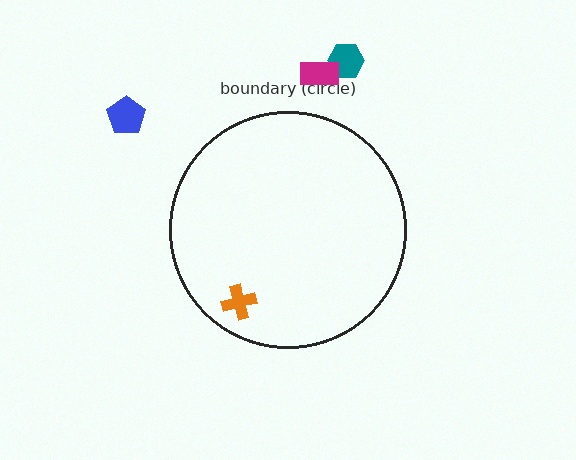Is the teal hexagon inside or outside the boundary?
Outside.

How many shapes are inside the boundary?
1 inside, 3 outside.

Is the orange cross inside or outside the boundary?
Inside.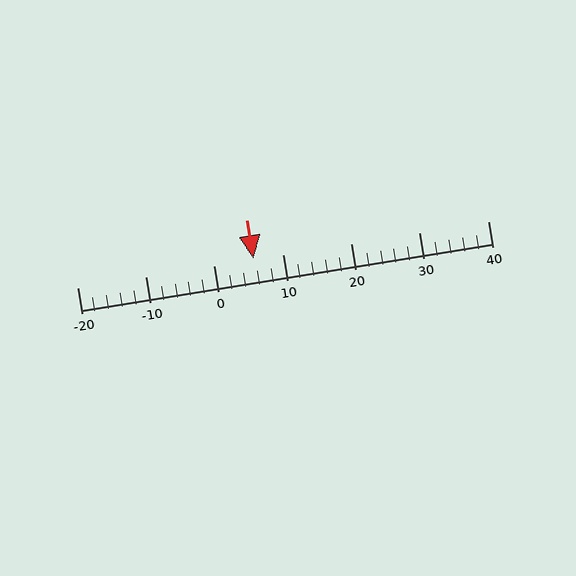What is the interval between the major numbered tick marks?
The major tick marks are spaced 10 units apart.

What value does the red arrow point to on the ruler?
The red arrow points to approximately 6.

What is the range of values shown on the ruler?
The ruler shows values from -20 to 40.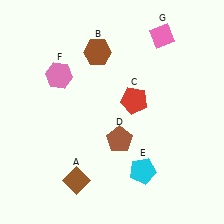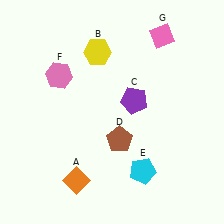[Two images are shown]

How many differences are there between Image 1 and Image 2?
There are 3 differences between the two images.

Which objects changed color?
A changed from brown to orange. B changed from brown to yellow. C changed from red to purple.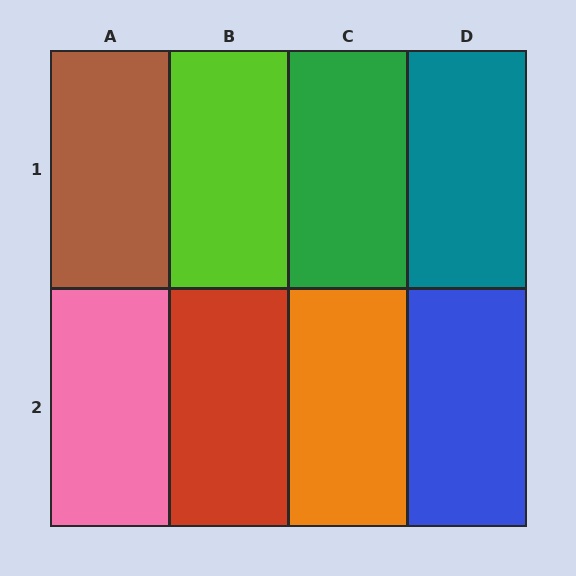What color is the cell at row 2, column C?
Orange.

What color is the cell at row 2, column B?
Red.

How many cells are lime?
1 cell is lime.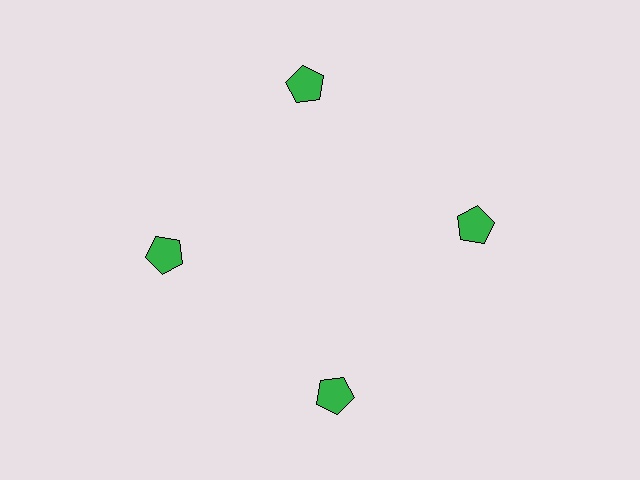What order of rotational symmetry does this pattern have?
This pattern has 4-fold rotational symmetry.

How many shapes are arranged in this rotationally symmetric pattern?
There are 4 shapes, arranged in 4 groups of 1.